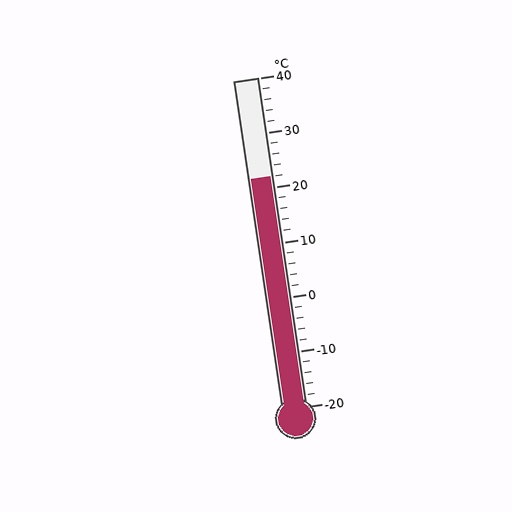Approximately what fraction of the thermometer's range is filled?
The thermometer is filled to approximately 70% of its range.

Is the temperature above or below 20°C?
The temperature is above 20°C.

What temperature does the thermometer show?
The thermometer shows approximately 22°C.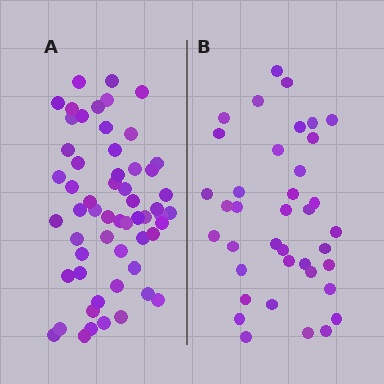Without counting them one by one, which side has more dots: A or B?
Region A (the left region) has more dots.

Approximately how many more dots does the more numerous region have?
Region A has approximately 20 more dots than region B.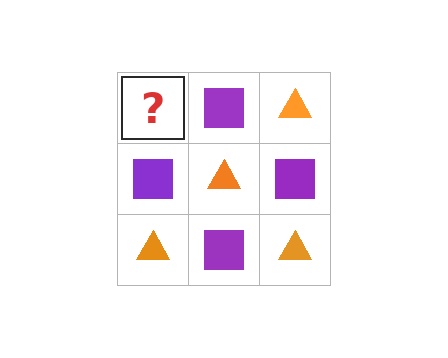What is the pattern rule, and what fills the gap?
The rule is that it alternates orange triangle and purple square in a checkerboard pattern. The gap should be filled with an orange triangle.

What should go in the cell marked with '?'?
The missing cell should contain an orange triangle.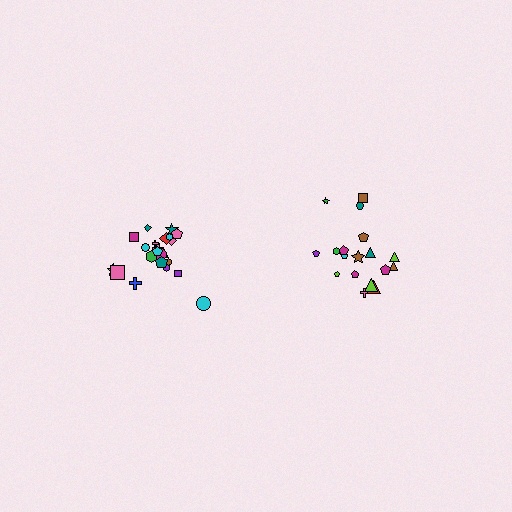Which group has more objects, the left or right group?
The left group.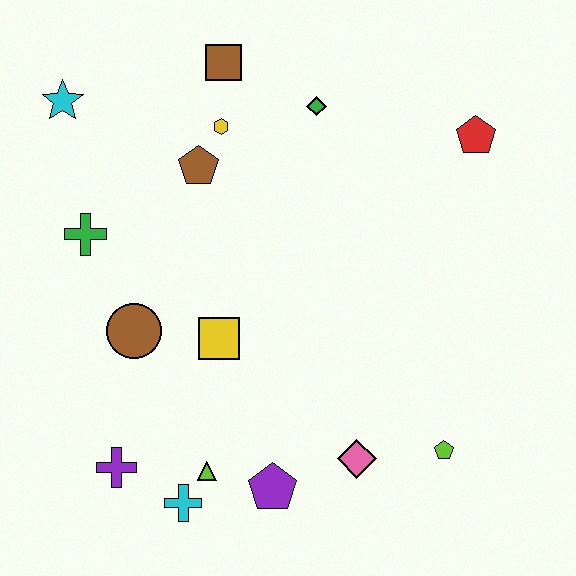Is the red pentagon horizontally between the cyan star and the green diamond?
No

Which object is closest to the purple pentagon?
The lime triangle is closest to the purple pentagon.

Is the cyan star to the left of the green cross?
Yes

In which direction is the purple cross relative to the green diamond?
The purple cross is below the green diamond.